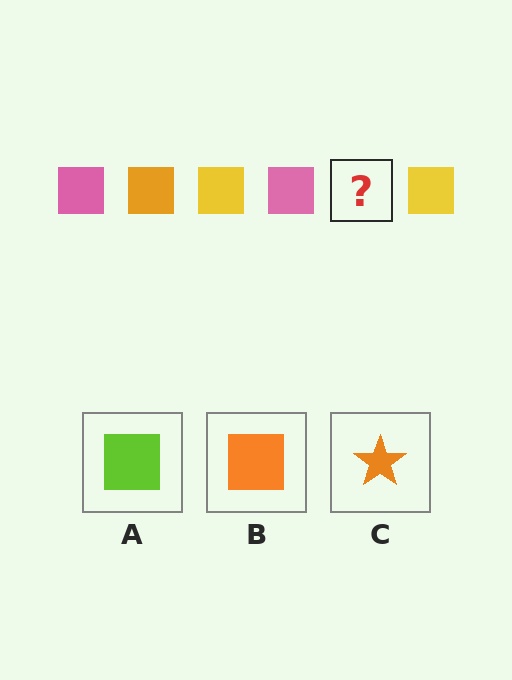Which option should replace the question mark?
Option B.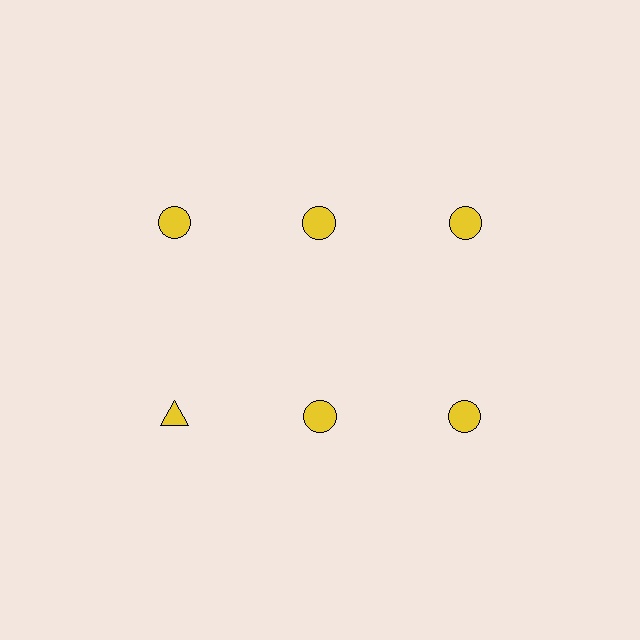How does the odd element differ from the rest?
It has a different shape: triangle instead of circle.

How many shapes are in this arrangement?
There are 6 shapes arranged in a grid pattern.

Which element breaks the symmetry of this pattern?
The yellow triangle in the second row, leftmost column breaks the symmetry. All other shapes are yellow circles.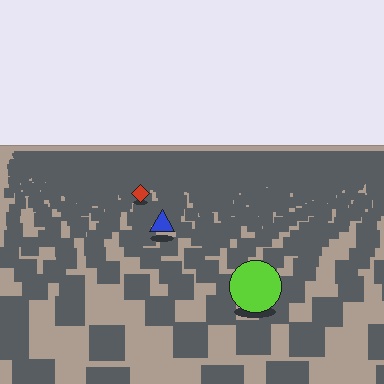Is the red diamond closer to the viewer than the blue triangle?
No. The blue triangle is closer — you can tell from the texture gradient: the ground texture is coarser near it.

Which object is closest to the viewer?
The lime circle is closest. The texture marks near it are larger and more spread out.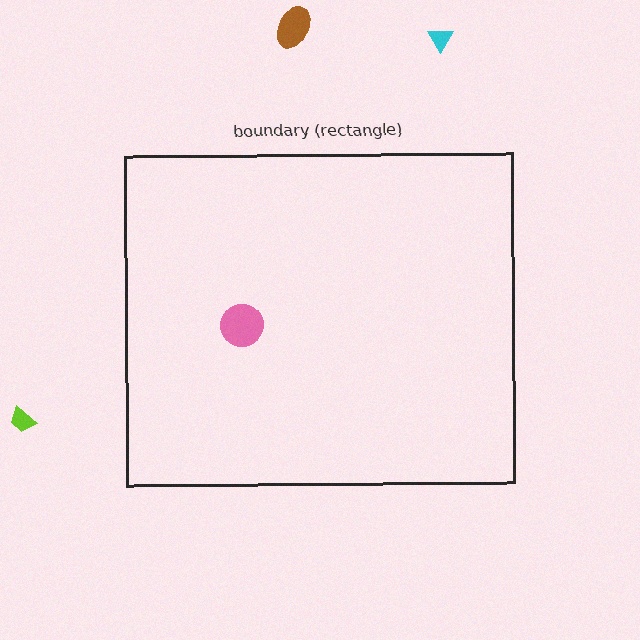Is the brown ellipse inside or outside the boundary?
Outside.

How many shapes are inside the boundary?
1 inside, 3 outside.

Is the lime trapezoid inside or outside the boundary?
Outside.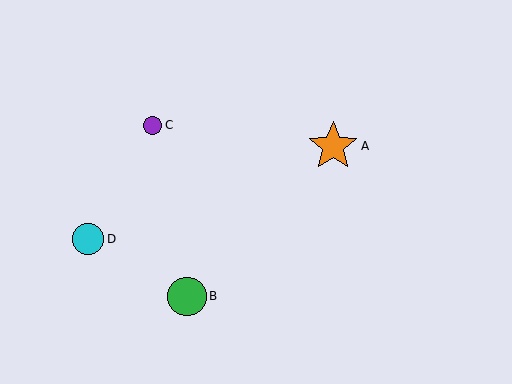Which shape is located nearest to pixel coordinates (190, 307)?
The green circle (labeled B) at (187, 296) is nearest to that location.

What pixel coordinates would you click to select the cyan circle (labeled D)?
Click at (88, 239) to select the cyan circle D.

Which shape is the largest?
The orange star (labeled A) is the largest.